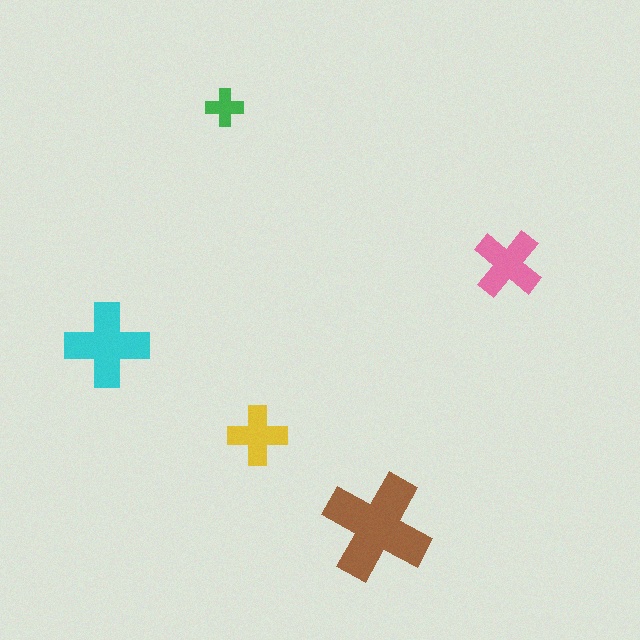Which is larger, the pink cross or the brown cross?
The brown one.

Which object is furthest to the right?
The pink cross is rightmost.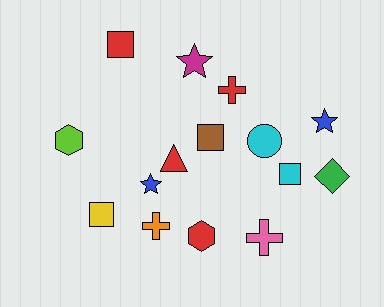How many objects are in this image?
There are 15 objects.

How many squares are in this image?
There are 4 squares.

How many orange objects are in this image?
There is 1 orange object.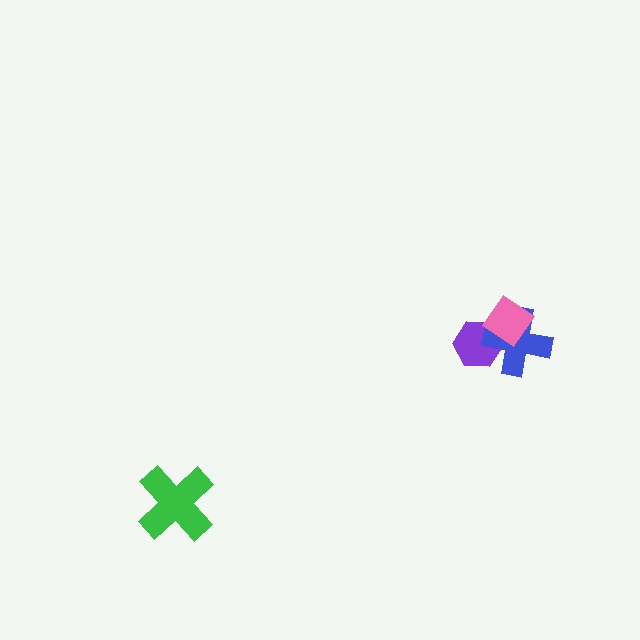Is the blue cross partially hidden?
Yes, it is partially covered by another shape.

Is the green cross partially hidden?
No, no other shape covers it.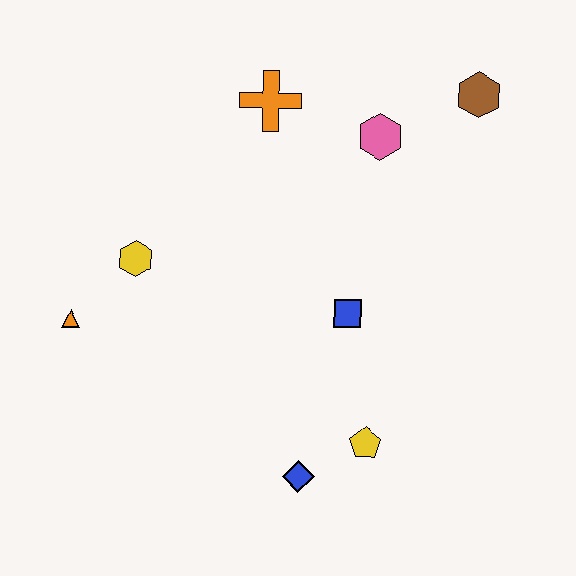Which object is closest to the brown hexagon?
The pink hexagon is closest to the brown hexagon.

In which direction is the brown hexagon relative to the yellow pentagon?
The brown hexagon is above the yellow pentagon.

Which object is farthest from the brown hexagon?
The orange triangle is farthest from the brown hexagon.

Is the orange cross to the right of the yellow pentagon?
No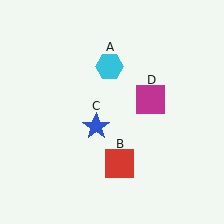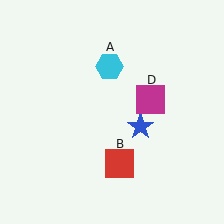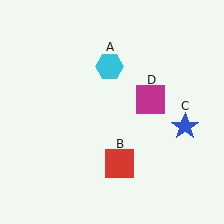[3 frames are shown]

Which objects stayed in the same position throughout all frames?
Cyan hexagon (object A) and red square (object B) and magenta square (object D) remained stationary.